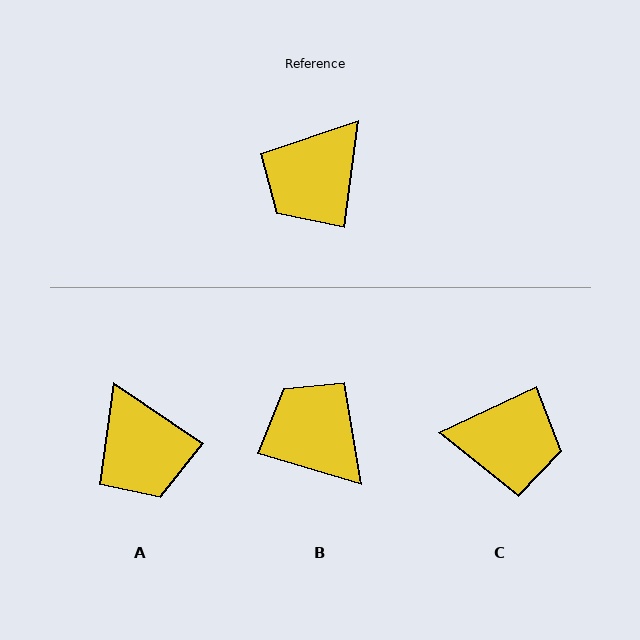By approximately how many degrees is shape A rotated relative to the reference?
Approximately 63 degrees counter-clockwise.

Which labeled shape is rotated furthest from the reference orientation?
C, about 123 degrees away.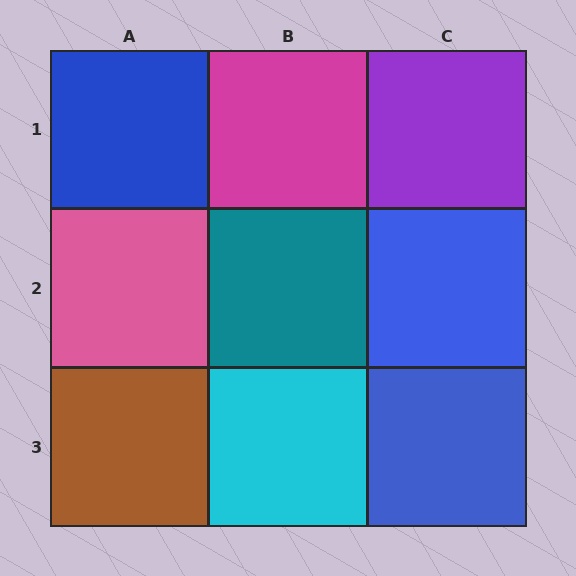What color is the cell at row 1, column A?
Blue.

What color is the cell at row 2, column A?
Pink.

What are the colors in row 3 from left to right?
Brown, cyan, blue.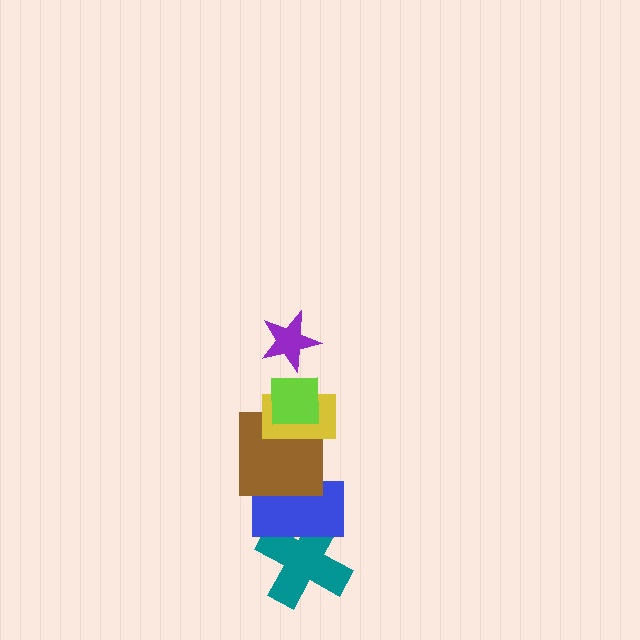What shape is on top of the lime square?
The purple star is on top of the lime square.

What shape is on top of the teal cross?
The blue rectangle is on top of the teal cross.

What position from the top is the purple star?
The purple star is 1st from the top.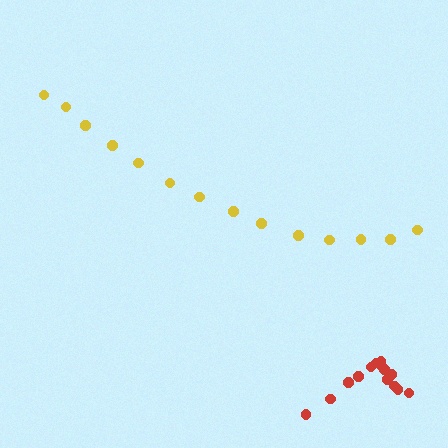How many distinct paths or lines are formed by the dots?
There are 2 distinct paths.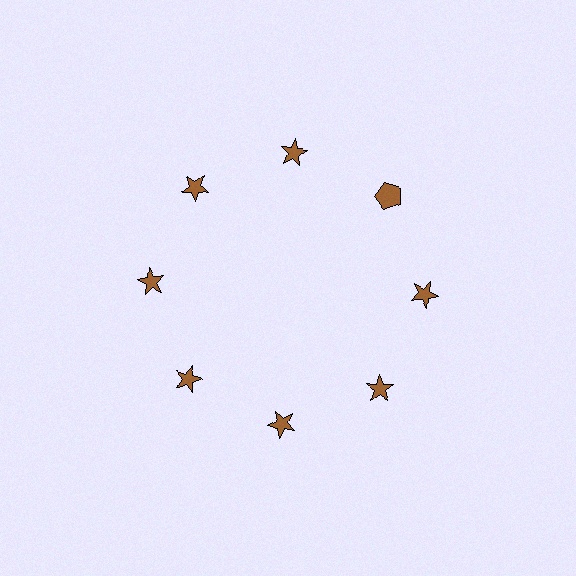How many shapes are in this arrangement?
There are 8 shapes arranged in a ring pattern.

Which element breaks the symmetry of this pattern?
The brown pentagon at roughly the 2 o'clock position breaks the symmetry. All other shapes are brown stars.